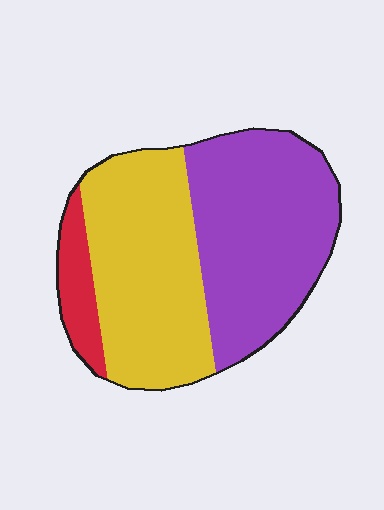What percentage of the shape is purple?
Purple covers 47% of the shape.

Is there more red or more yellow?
Yellow.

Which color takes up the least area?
Red, at roughly 10%.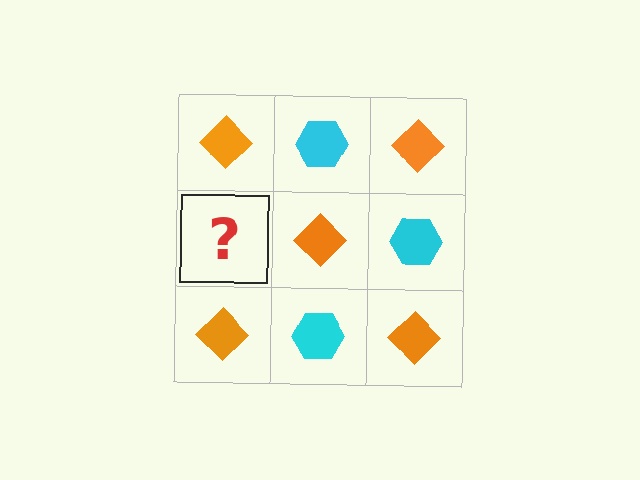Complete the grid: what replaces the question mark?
The question mark should be replaced with a cyan hexagon.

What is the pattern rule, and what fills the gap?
The rule is that it alternates orange diamond and cyan hexagon in a checkerboard pattern. The gap should be filled with a cyan hexagon.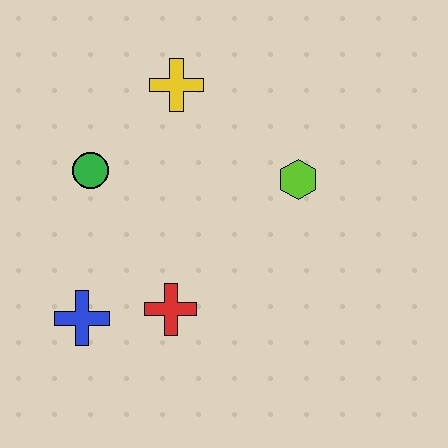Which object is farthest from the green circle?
The lime hexagon is farthest from the green circle.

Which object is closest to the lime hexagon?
The yellow cross is closest to the lime hexagon.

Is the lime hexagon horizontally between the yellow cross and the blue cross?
No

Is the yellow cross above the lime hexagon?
Yes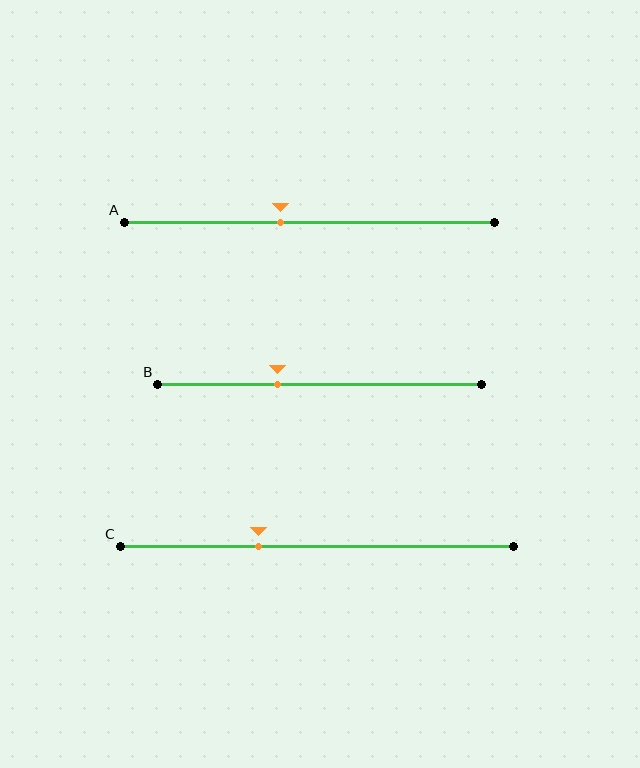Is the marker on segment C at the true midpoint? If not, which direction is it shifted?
No, the marker on segment C is shifted to the left by about 15% of the segment length.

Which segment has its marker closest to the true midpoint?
Segment A has its marker closest to the true midpoint.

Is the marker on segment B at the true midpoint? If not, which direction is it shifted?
No, the marker on segment B is shifted to the left by about 13% of the segment length.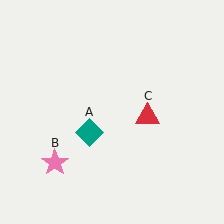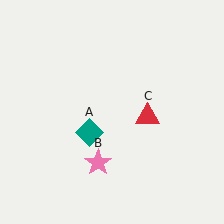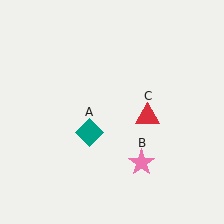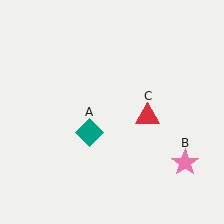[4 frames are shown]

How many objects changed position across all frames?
1 object changed position: pink star (object B).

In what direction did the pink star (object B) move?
The pink star (object B) moved right.